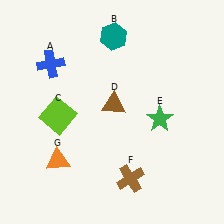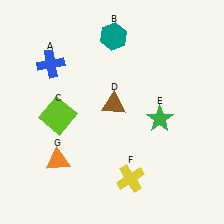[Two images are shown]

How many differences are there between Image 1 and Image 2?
There is 1 difference between the two images.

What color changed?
The cross (F) changed from brown in Image 1 to yellow in Image 2.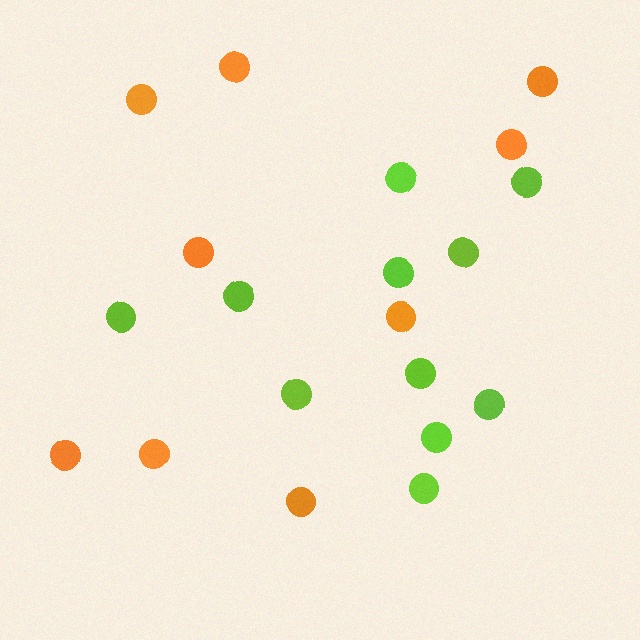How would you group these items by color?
There are 2 groups: one group of lime circles (11) and one group of orange circles (9).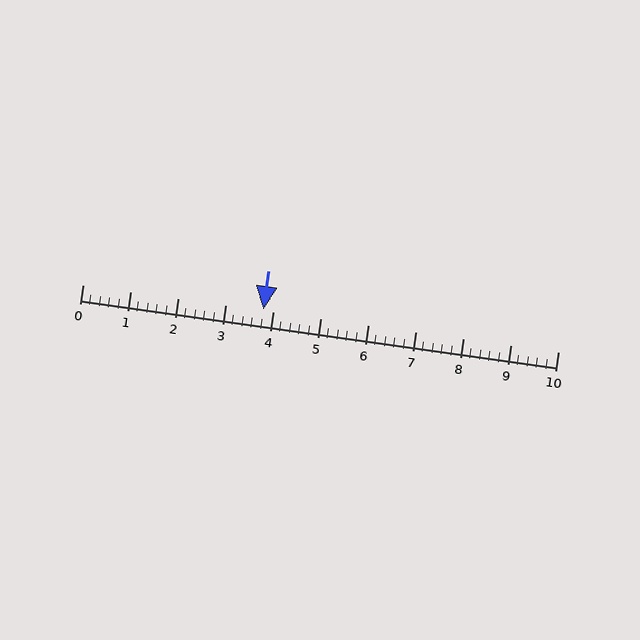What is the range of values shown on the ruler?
The ruler shows values from 0 to 10.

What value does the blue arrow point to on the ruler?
The blue arrow points to approximately 3.8.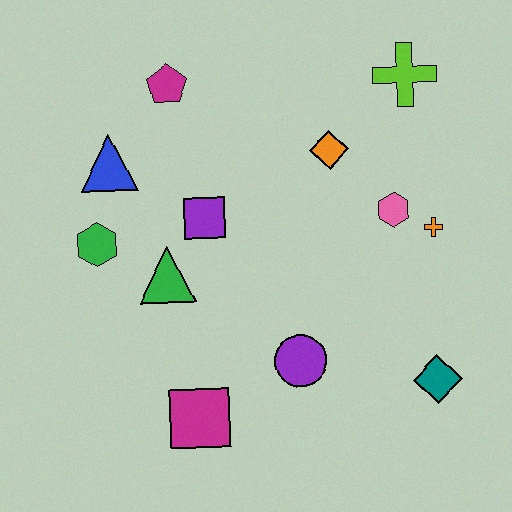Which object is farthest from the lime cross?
The magenta square is farthest from the lime cross.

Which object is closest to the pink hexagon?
The orange cross is closest to the pink hexagon.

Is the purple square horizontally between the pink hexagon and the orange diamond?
No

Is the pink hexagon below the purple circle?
No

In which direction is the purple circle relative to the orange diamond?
The purple circle is below the orange diamond.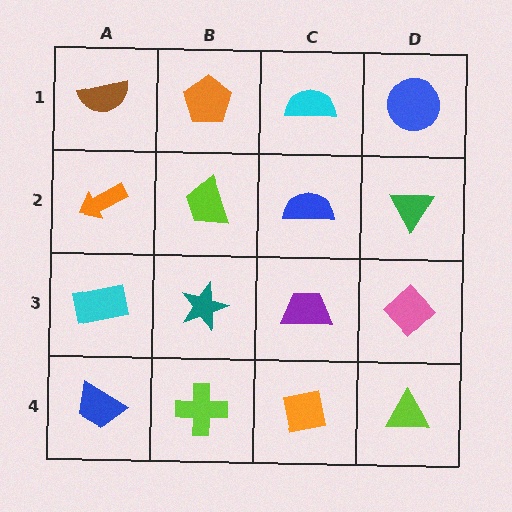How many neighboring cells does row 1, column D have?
2.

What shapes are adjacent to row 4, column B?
A teal star (row 3, column B), a blue trapezoid (row 4, column A), an orange square (row 4, column C).